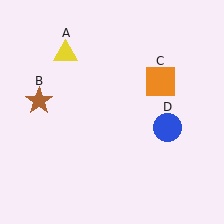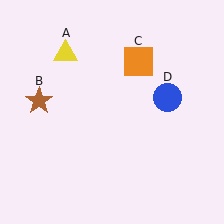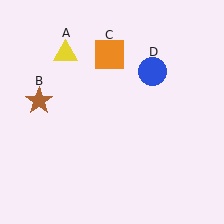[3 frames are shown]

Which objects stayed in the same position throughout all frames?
Yellow triangle (object A) and brown star (object B) remained stationary.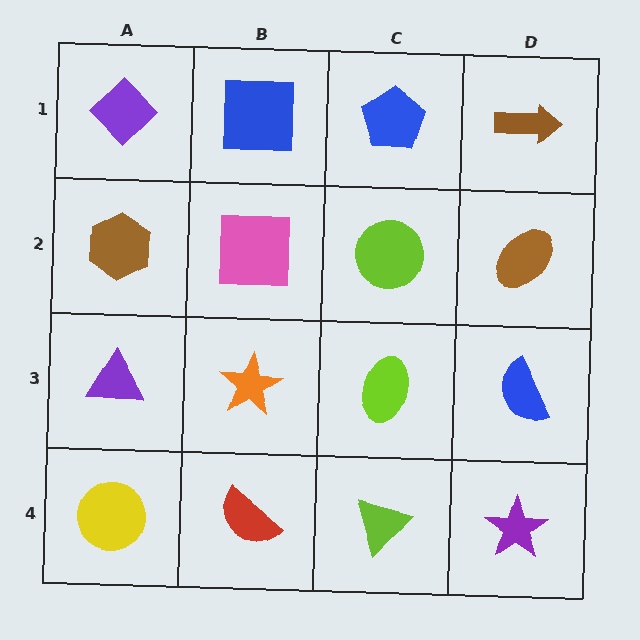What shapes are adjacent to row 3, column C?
A lime circle (row 2, column C), a lime triangle (row 4, column C), an orange star (row 3, column B), a blue semicircle (row 3, column D).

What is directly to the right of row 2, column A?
A pink square.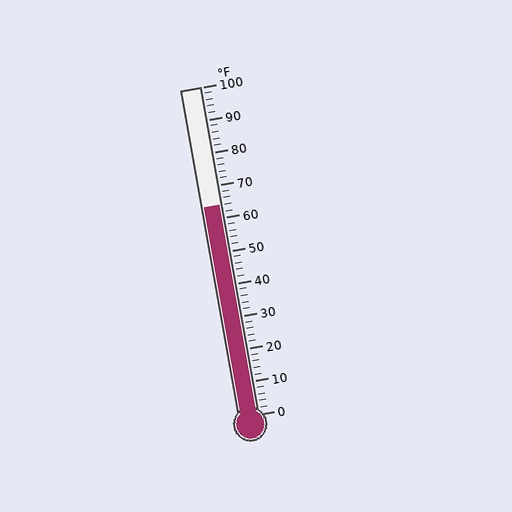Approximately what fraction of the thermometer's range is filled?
The thermometer is filled to approximately 65% of its range.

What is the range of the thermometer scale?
The thermometer scale ranges from 0°F to 100°F.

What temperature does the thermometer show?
The thermometer shows approximately 64°F.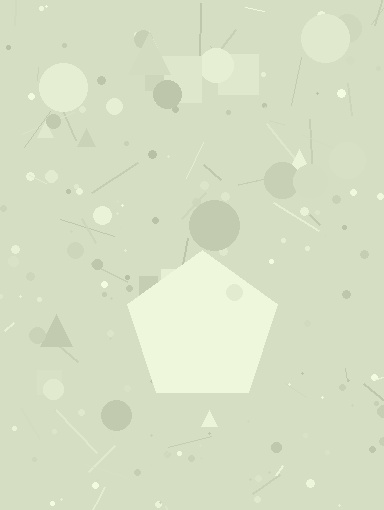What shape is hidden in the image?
A pentagon is hidden in the image.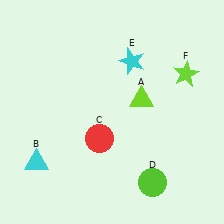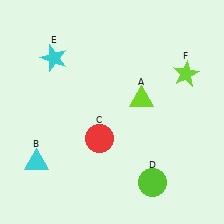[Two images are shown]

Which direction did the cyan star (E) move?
The cyan star (E) moved left.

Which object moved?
The cyan star (E) moved left.